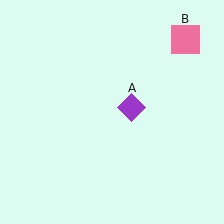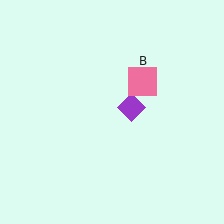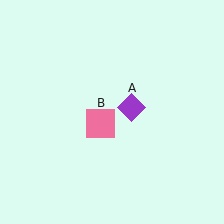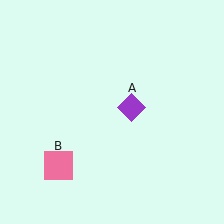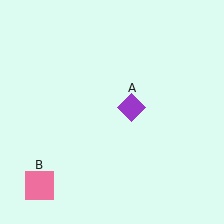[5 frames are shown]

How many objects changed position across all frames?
1 object changed position: pink square (object B).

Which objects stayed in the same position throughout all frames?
Purple diamond (object A) remained stationary.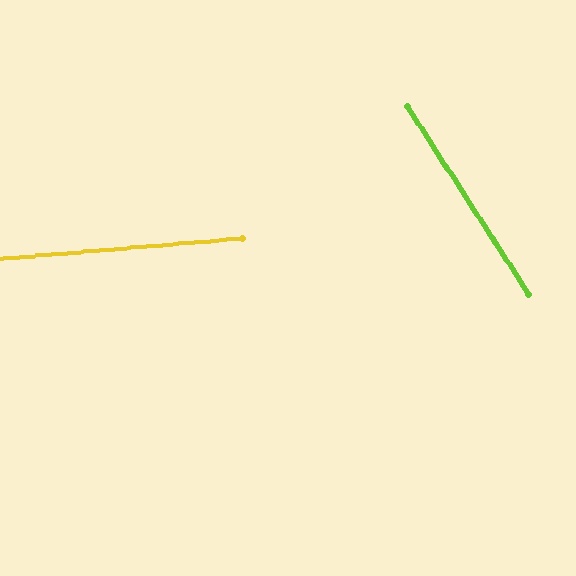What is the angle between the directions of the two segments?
Approximately 62 degrees.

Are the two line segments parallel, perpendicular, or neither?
Neither parallel nor perpendicular — they differ by about 62°.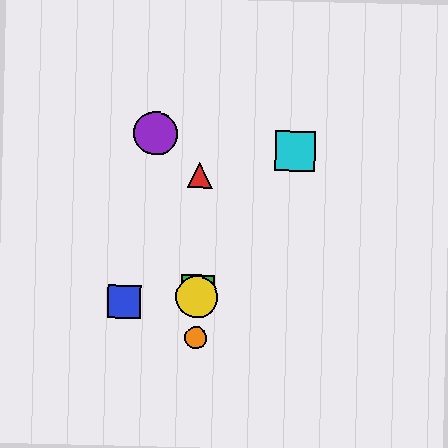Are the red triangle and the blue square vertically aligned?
No, the red triangle is at x≈200 and the blue square is at x≈124.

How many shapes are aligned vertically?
4 shapes (the red triangle, the green square, the yellow circle, the orange circle) are aligned vertically.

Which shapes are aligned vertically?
The red triangle, the green square, the yellow circle, the orange circle are aligned vertically.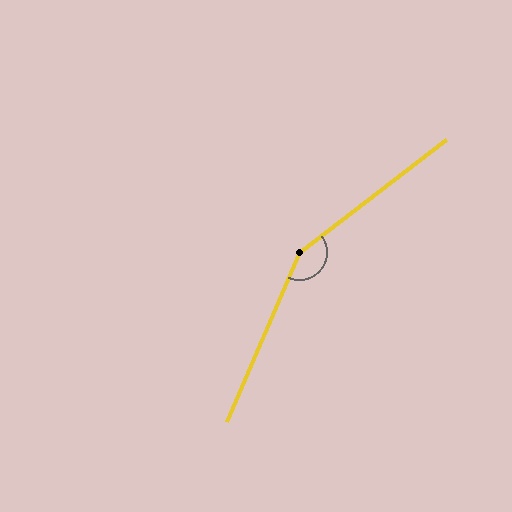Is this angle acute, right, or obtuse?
It is obtuse.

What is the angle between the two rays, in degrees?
Approximately 151 degrees.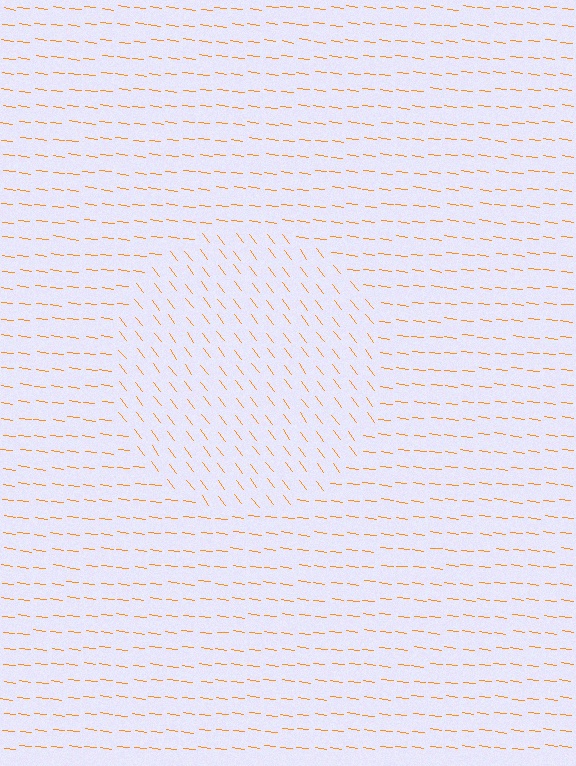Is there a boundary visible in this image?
Yes, there is a texture boundary formed by a change in line orientation.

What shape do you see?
I see a circle.